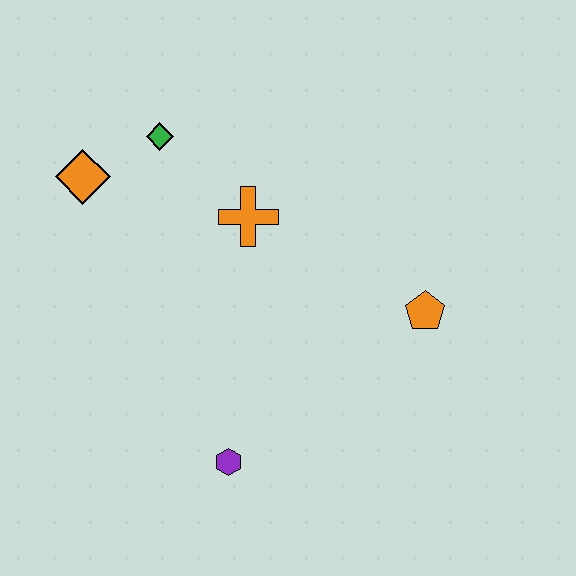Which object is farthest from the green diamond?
The purple hexagon is farthest from the green diamond.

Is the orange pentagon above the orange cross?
No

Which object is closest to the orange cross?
The green diamond is closest to the orange cross.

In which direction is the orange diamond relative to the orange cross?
The orange diamond is to the left of the orange cross.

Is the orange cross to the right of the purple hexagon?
Yes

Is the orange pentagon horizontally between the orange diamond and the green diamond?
No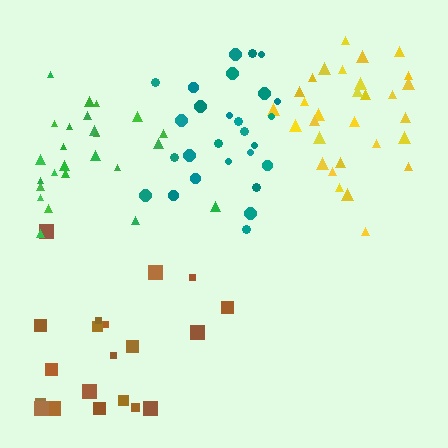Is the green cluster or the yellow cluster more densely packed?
Yellow.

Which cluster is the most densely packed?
Yellow.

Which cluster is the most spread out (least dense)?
Brown.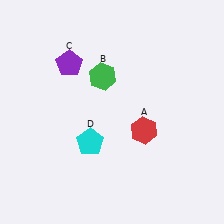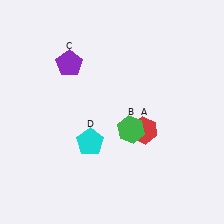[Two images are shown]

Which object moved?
The green hexagon (B) moved down.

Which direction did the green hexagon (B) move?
The green hexagon (B) moved down.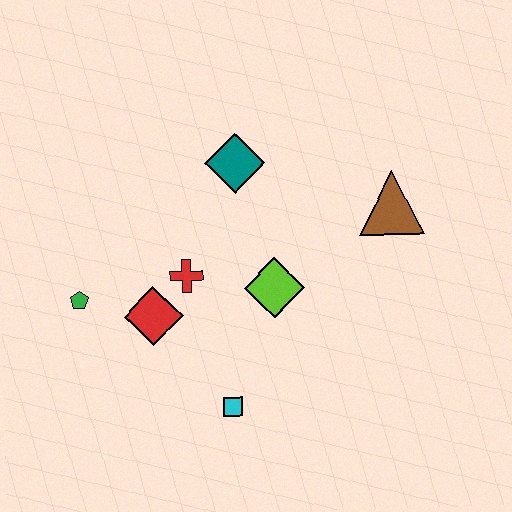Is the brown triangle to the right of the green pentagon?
Yes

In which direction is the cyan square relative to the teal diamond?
The cyan square is below the teal diamond.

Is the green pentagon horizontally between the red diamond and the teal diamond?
No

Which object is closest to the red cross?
The red diamond is closest to the red cross.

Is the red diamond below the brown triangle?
Yes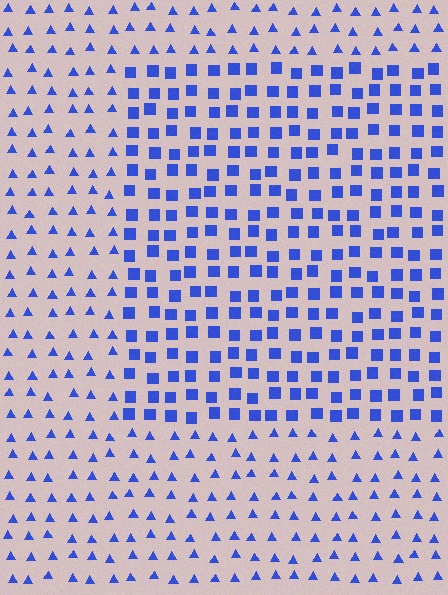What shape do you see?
I see a rectangle.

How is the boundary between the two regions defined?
The boundary is defined by a change in element shape: squares inside vs. triangles outside. All elements share the same color and spacing.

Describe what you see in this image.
The image is filled with small blue elements arranged in a uniform grid. A rectangle-shaped region contains squares, while the surrounding area contains triangles. The boundary is defined purely by the change in element shape.